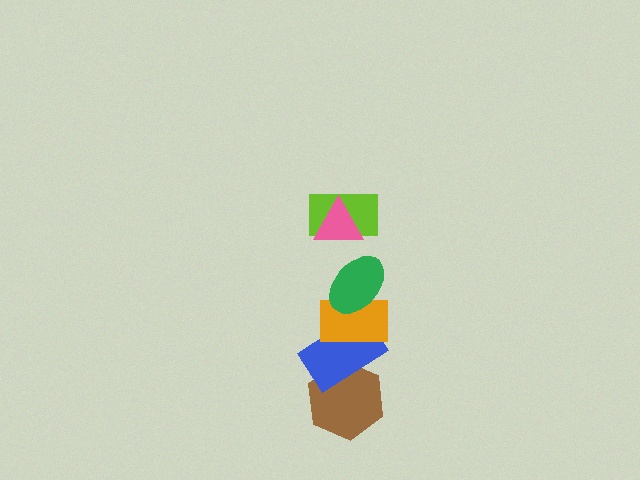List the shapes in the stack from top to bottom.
From top to bottom: the pink triangle, the lime rectangle, the green ellipse, the orange rectangle, the blue rectangle, the brown hexagon.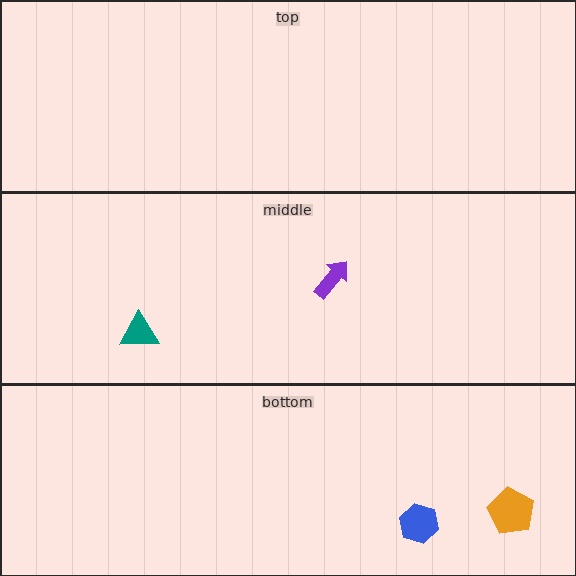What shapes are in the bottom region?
The orange pentagon, the blue hexagon.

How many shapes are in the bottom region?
2.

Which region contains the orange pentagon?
The bottom region.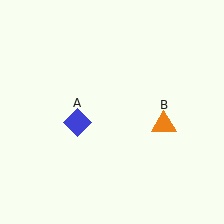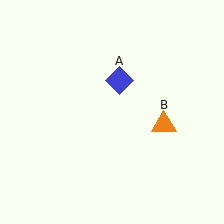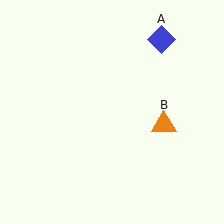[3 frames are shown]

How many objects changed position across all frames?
1 object changed position: blue diamond (object A).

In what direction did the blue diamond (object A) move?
The blue diamond (object A) moved up and to the right.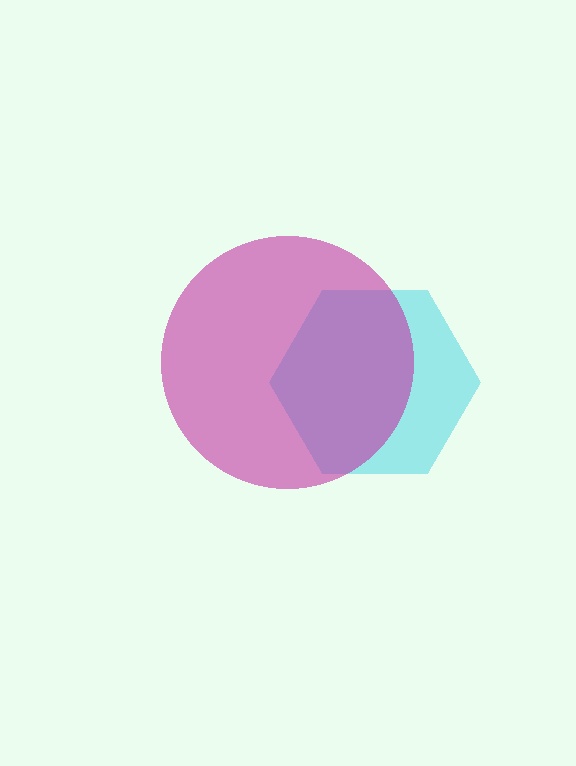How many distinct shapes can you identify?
There are 2 distinct shapes: a cyan hexagon, a magenta circle.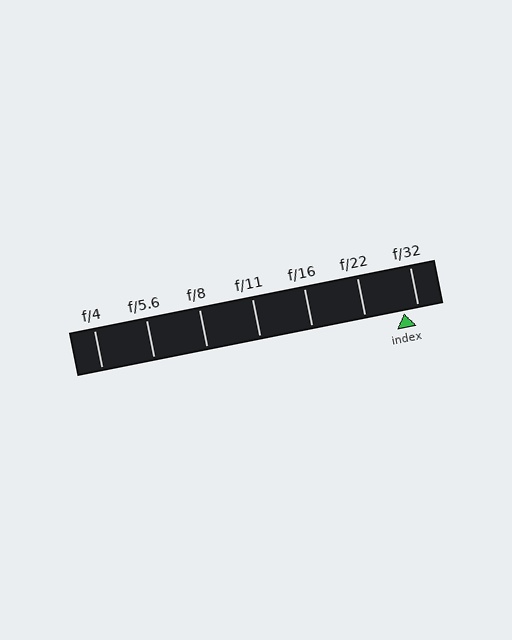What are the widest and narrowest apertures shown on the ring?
The widest aperture shown is f/4 and the narrowest is f/32.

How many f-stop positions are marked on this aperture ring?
There are 7 f-stop positions marked.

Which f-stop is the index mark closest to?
The index mark is closest to f/32.